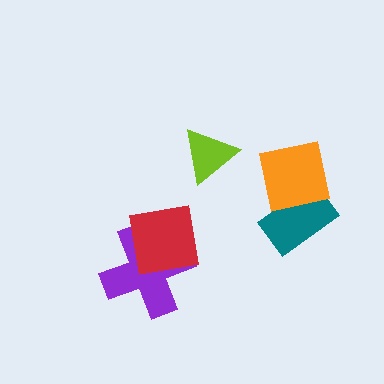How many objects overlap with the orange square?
1 object overlaps with the orange square.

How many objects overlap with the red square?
1 object overlaps with the red square.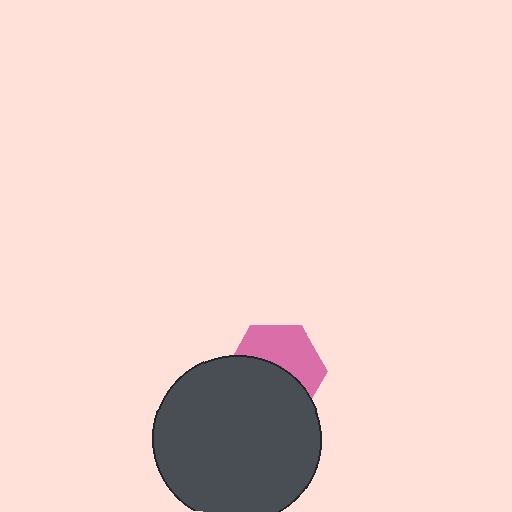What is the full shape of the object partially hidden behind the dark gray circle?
The partially hidden object is a pink hexagon.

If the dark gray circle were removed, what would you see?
You would see the complete pink hexagon.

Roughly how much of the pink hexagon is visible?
About half of it is visible (roughly 48%).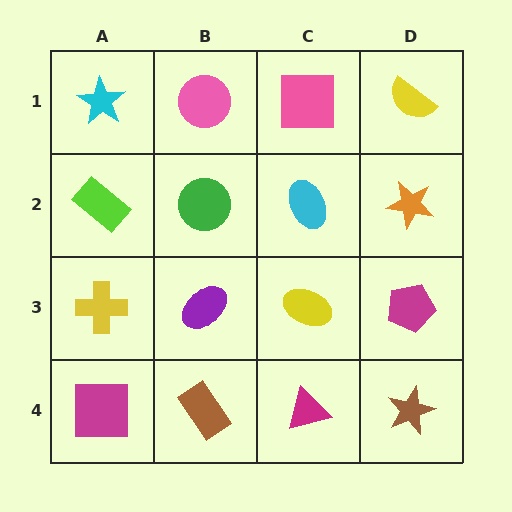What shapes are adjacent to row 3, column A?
A lime rectangle (row 2, column A), a magenta square (row 4, column A), a purple ellipse (row 3, column B).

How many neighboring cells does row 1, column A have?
2.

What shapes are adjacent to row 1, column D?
An orange star (row 2, column D), a pink square (row 1, column C).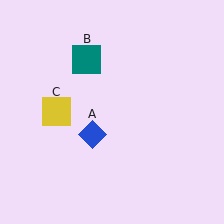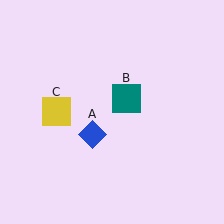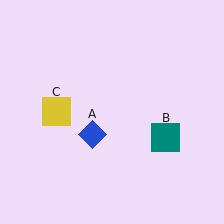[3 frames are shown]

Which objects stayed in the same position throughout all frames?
Blue diamond (object A) and yellow square (object C) remained stationary.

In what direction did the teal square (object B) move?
The teal square (object B) moved down and to the right.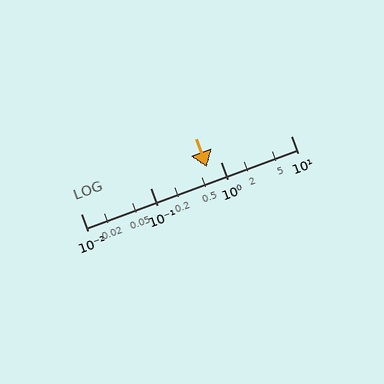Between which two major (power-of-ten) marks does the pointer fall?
The pointer is between 0.1 and 1.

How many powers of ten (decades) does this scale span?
The scale spans 3 decades, from 0.01 to 10.